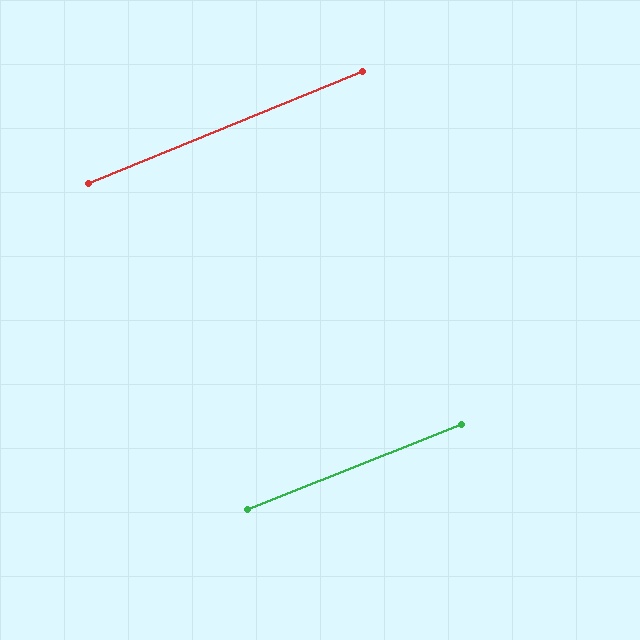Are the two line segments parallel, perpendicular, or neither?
Parallel — their directions differ by only 0.5°.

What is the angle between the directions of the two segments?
Approximately 1 degree.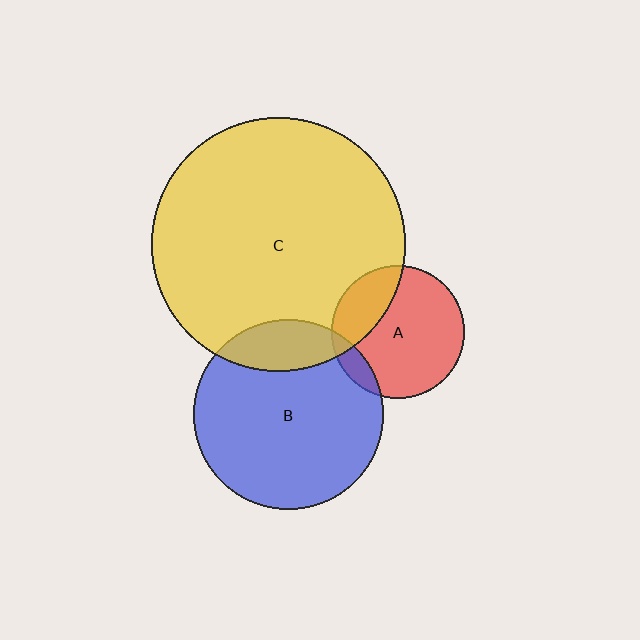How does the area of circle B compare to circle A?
Approximately 2.0 times.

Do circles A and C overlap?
Yes.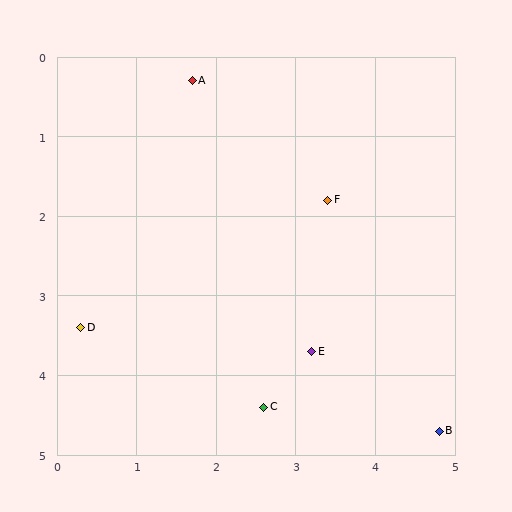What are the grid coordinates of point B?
Point B is at approximately (4.8, 4.7).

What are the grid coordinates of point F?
Point F is at approximately (3.4, 1.8).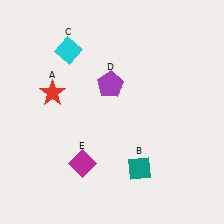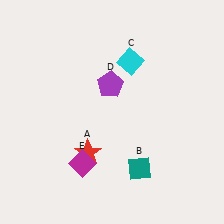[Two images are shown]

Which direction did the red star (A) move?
The red star (A) moved down.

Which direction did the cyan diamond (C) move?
The cyan diamond (C) moved right.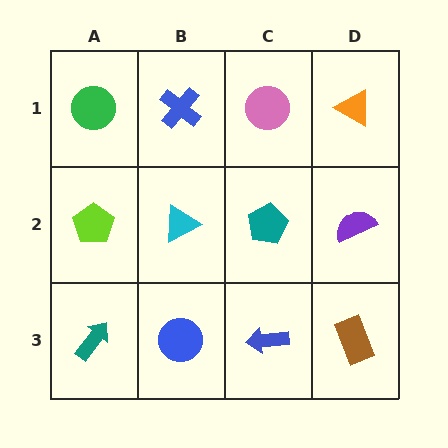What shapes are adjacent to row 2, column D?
An orange triangle (row 1, column D), a brown rectangle (row 3, column D), a teal pentagon (row 2, column C).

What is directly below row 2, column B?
A blue circle.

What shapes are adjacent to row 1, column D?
A purple semicircle (row 2, column D), a pink circle (row 1, column C).